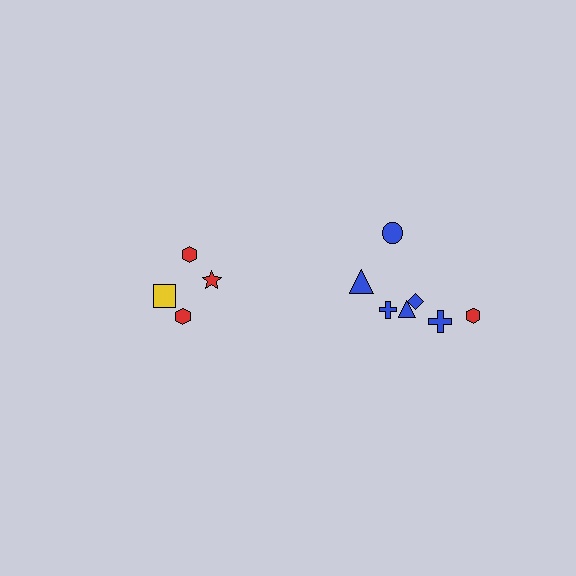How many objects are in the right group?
There are 7 objects.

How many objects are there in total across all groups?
There are 11 objects.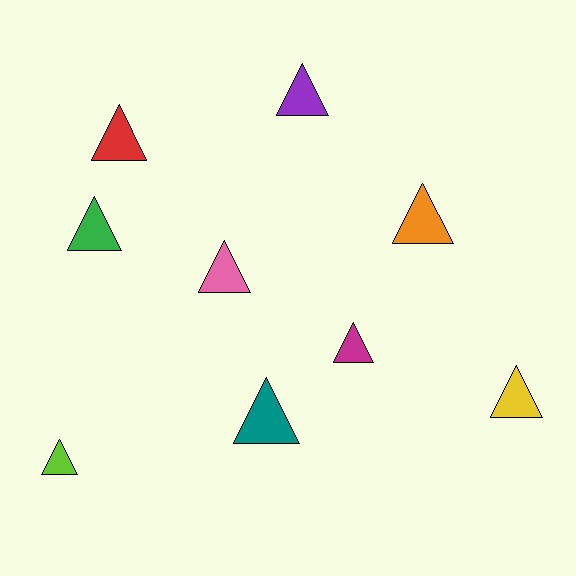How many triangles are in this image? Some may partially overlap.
There are 9 triangles.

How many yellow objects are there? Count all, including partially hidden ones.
There is 1 yellow object.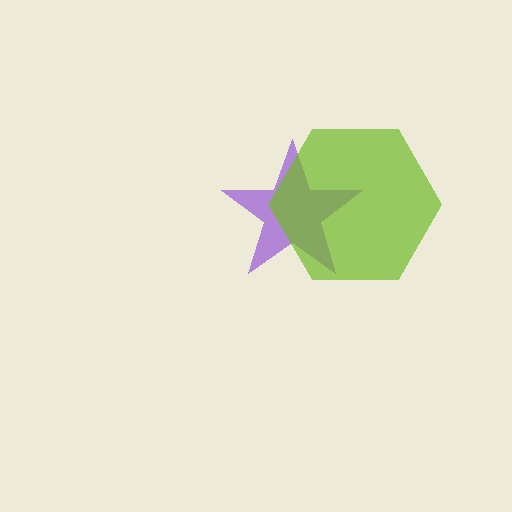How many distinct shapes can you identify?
There are 2 distinct shapes: a purple star, a lime hexagon.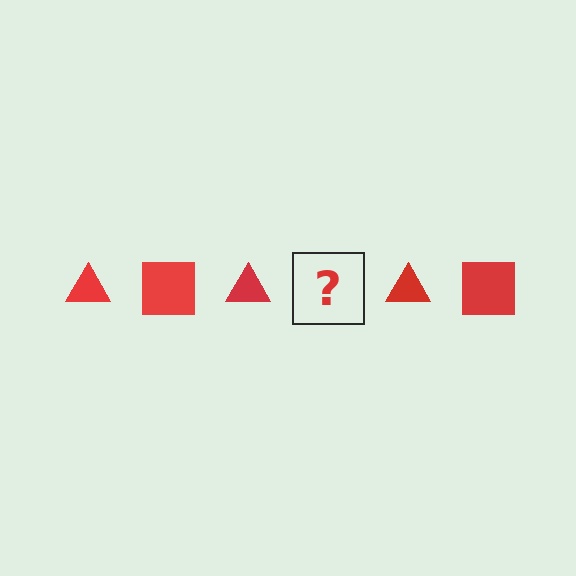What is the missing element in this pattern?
The missing element is a red square.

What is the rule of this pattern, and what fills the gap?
The rule is that the pattern cycles through triangle, square shapes in red. The gap should be filled with a red square.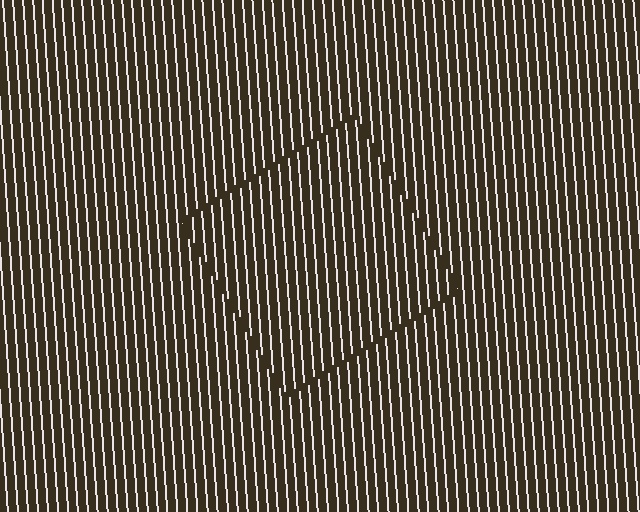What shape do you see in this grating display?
An illusory square. The interior of the shape contains the same grating, shifted by half a period — the contour is defined by the phase discontinuity where line-ends from the inner and outer gratings abut.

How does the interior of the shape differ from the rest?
The interior of the shape contains the same grating, shifted by half a period — the contour is defined by the phase discontinuity where line-ends from the inner and outer gratings abut.